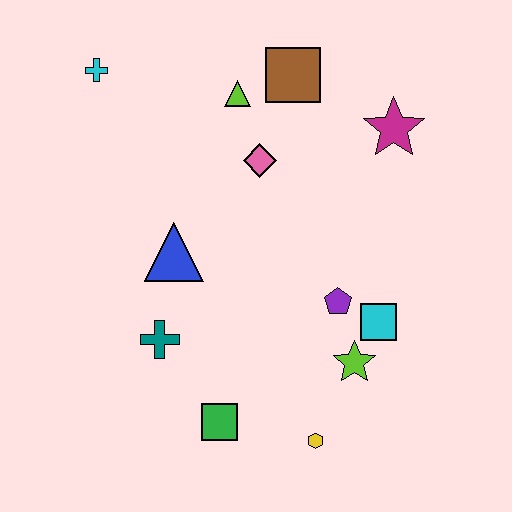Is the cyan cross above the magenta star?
Yes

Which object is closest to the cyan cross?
The lime triangle is closest to the cyan cross.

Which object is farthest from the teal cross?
The magenta star is farthest from the teal cross.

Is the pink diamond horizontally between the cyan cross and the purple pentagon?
Yes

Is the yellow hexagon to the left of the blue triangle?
No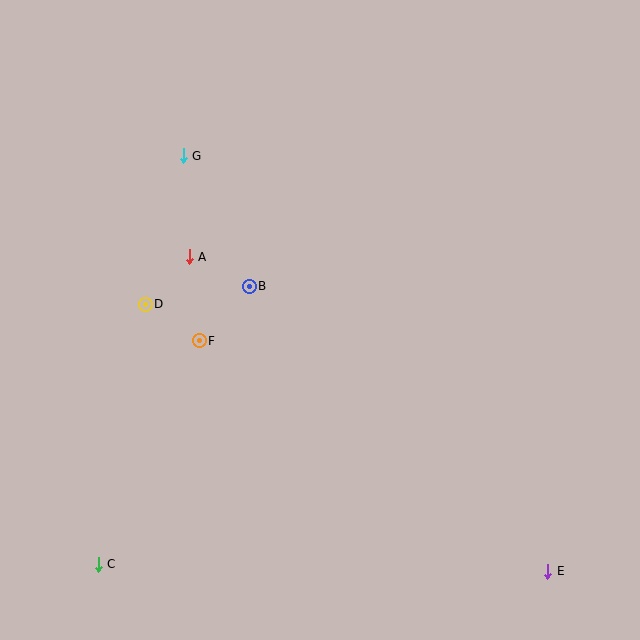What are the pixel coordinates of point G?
Point G is at (183, 156).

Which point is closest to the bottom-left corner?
Point C is closest to the bottom-left corner.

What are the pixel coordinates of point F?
Point F is at (199, 341).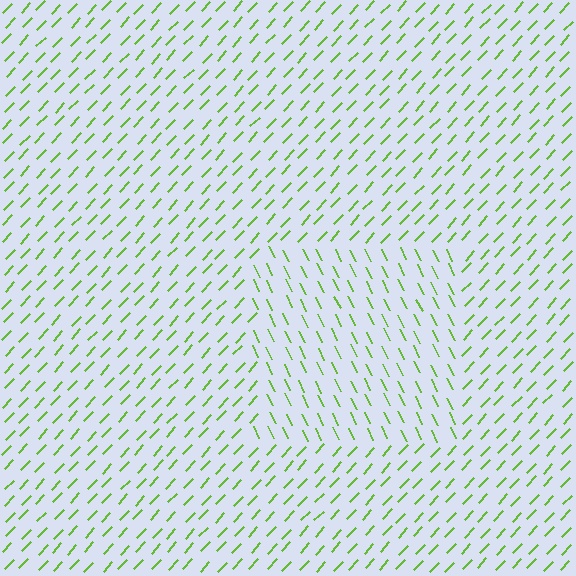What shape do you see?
I see a rectangle.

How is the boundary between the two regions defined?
The boundary is defined purely by a change in line orientation (approximately 69 degrees difference). All lines are the same color and thickness.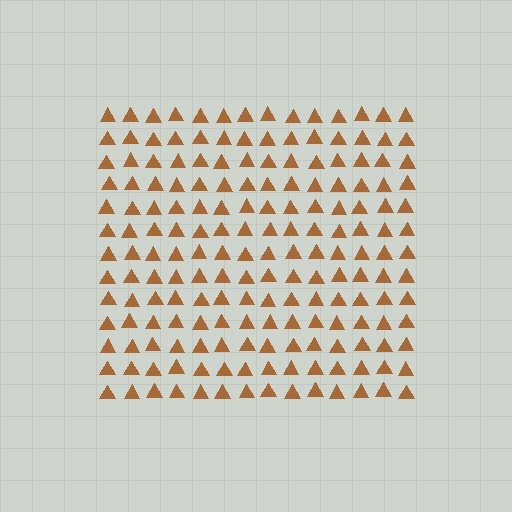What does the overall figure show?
The overall figure shows a square.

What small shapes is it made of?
It is made of small triangles.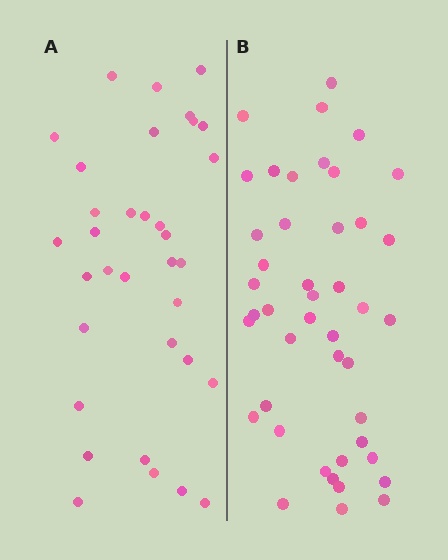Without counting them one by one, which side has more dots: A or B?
Region B (the right region) has more dots.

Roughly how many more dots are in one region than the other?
Region B has roughly 10 or so more dots than region A.